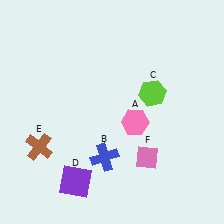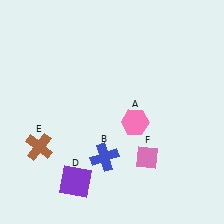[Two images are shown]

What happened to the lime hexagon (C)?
The lime hexagon (C) was removed in Image 2. It was in the top-right area of Image 1.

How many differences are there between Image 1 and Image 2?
There is 1 difference between the two images.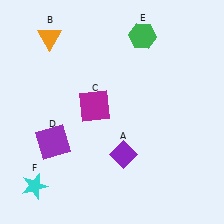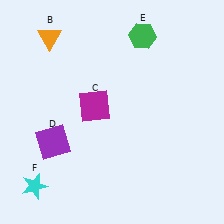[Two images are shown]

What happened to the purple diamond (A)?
The purple diamond (A) was removed in Image 2. It was in the bottom-right area of Image 1.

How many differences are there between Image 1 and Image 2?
There is 1 difference between the two images.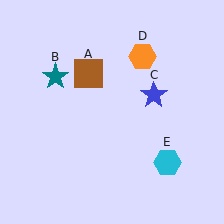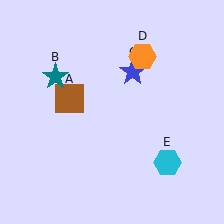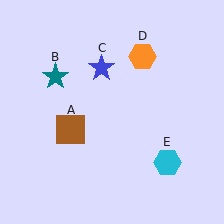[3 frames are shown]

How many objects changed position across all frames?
2 objects changed position: brown square (object A), blue star (object C).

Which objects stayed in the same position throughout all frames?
Teal star (object B) and orange hexagon (object D) and cyan hexagon (object E) remained stationary.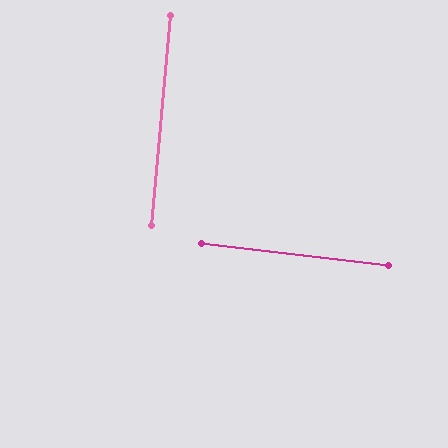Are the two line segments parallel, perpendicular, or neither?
Perpendicular — they meet at approximately 89°.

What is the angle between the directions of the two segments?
Approximately 89 degrees.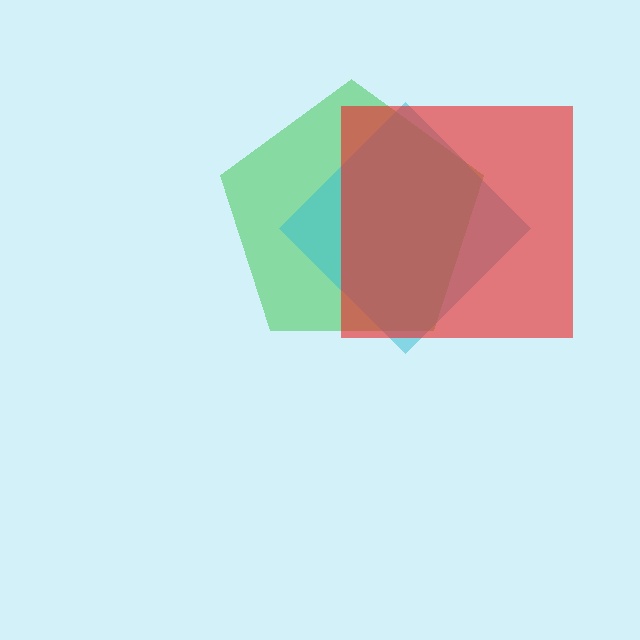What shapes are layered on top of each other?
The layered shapes are: a green pentagon, a cyan diamond, a red square.